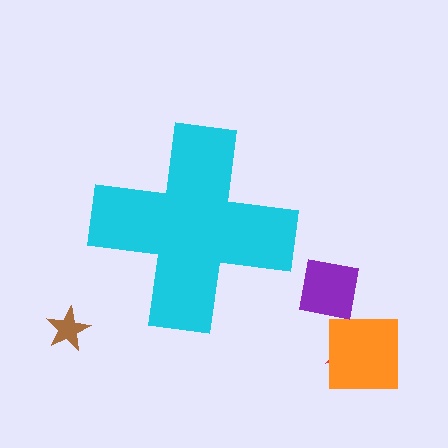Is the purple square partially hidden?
No, the purple square is fully visible.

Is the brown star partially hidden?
No, the brown star is fully visible.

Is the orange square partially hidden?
No, the orange square is fully visible.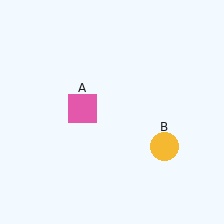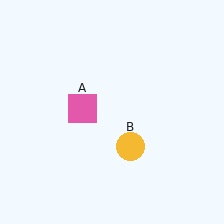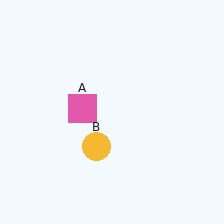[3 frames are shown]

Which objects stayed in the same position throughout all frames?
Pink square (object A) remained stationary.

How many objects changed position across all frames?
1 object changed position: yellow circle (object B).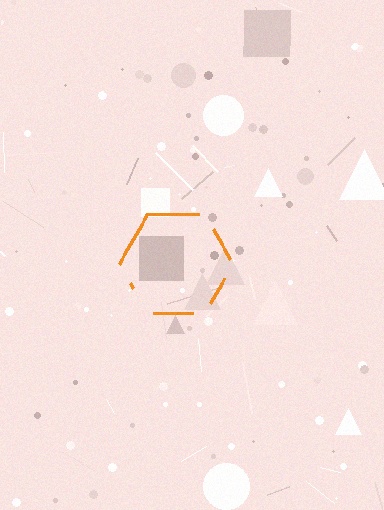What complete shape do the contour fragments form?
The contour fragments form a hexagon.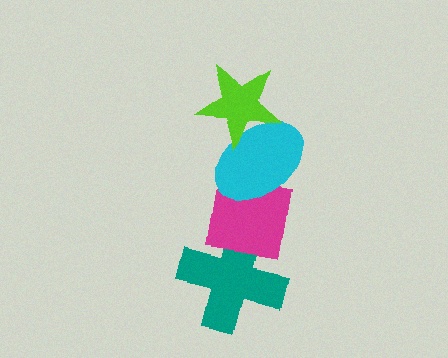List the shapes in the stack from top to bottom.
From top to bottom: the lime star, the cyan ellipse, the magenta square, the teal cross.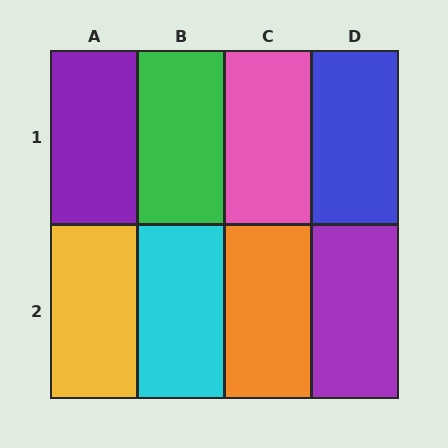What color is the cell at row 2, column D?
Purple.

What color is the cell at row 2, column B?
Cyan.